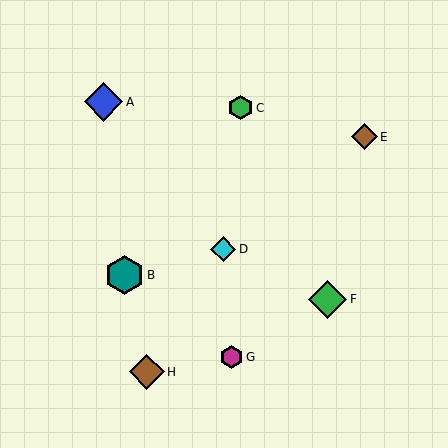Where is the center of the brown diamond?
The center of the brown diamond is at (147, 372).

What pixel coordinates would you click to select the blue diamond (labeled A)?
Click at (104, 102) to select the blue diamond A.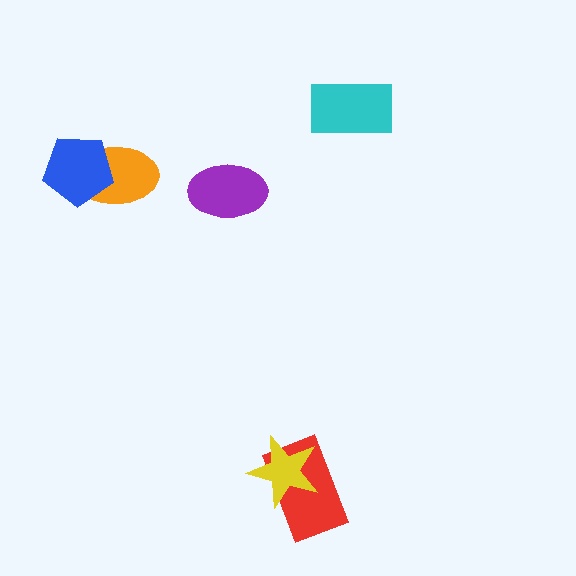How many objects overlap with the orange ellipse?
1 object overlaps with the orange ellipse.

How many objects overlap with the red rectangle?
1 object overlaps with the red rectangle.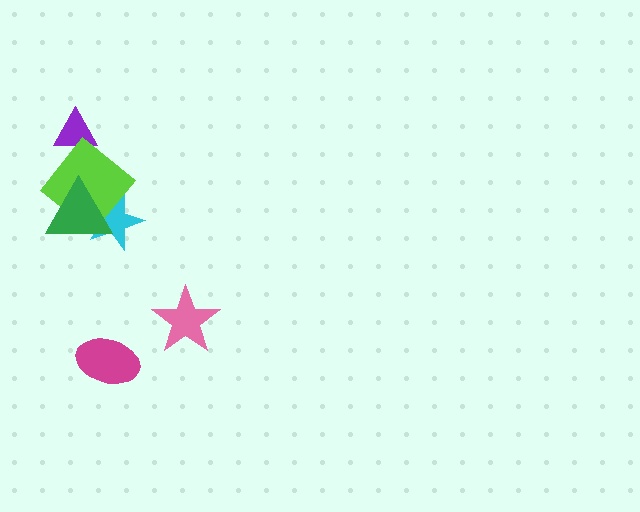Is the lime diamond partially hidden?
Yes, it is partially covered by another shape.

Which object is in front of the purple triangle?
The lime diamond is in front of the purple triangle.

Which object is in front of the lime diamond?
The green triangle is in front of the lime diamond.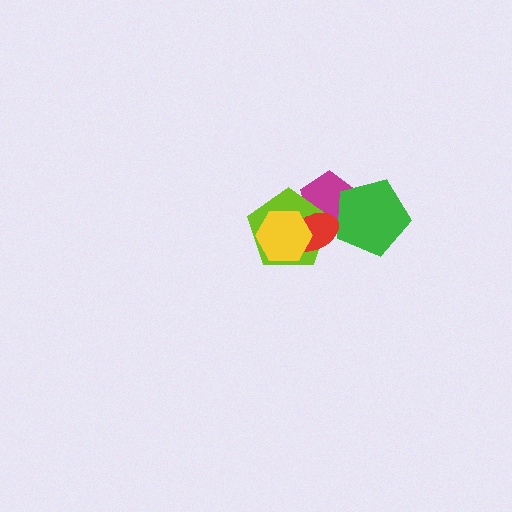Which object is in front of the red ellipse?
The yellow hexagon is in front of the red ellipse.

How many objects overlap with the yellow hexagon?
2 objects overlap with the yellow hexagon.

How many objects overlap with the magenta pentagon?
3 objects overlap with the magenta pentagon.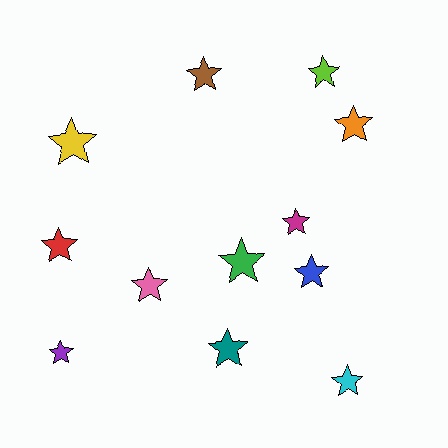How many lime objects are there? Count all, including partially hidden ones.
There is 1 lime object.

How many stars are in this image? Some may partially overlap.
There are 12 stars.